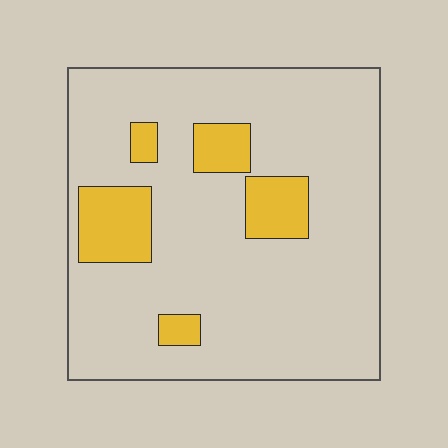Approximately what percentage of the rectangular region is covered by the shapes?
Approximately 15%.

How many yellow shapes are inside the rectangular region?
5.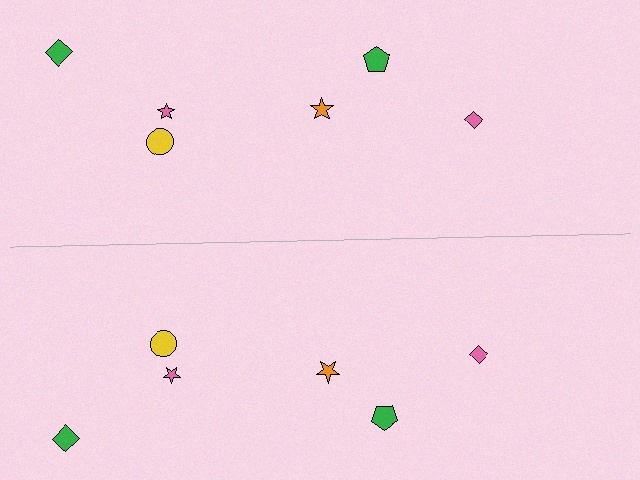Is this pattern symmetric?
Yes, this pattern has bilateral (reflection) symmetry.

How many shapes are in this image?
There are 12 shapes in this image.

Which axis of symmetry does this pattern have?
The pattern has a horizontal axis of symmetry running through the center of the image.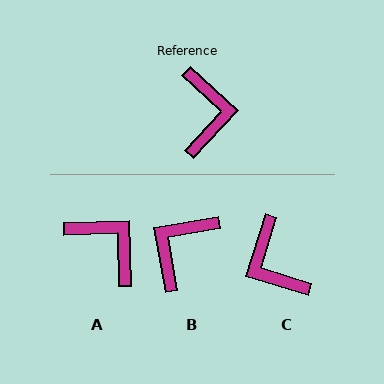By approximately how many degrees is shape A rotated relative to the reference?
Approximately 45 degrees counter-clockwise.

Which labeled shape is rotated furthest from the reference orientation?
C, about 154 degrees away.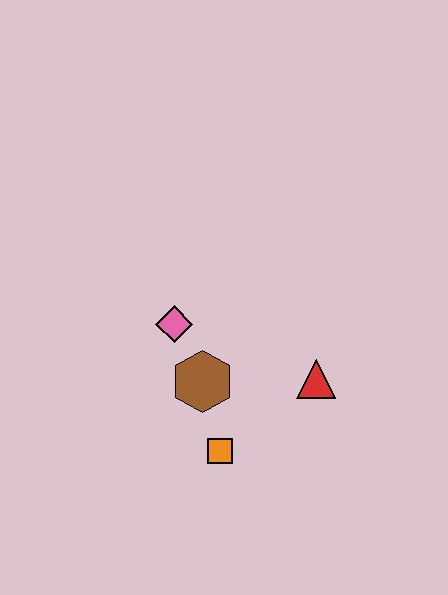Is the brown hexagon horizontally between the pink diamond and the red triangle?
Yes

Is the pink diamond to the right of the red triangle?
No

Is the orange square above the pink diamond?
No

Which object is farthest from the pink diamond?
The red triangle is farthest from the pink diamond.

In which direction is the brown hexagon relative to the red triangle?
The brown hexagon is to the left of the red triangle.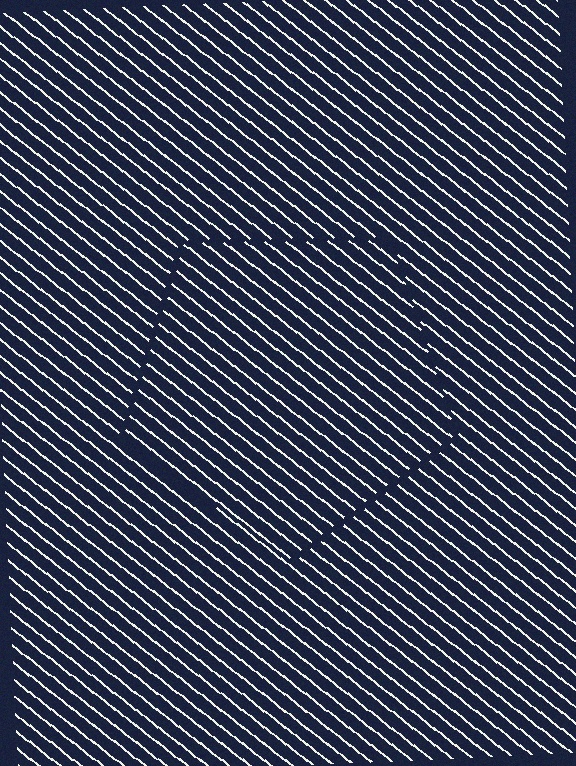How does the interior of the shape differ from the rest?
The interior of the shape contains the same grating, shifted by half a period — the contour is defined by the phase discontinuity where line-ends from the inner and outer gratings abut.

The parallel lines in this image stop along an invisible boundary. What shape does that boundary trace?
An illusory pentagon. The interior of the shape contains the same grating, shifted by half a period — the contour is defined by the phase discontinuity where line-ends from the inner and outer gratings abut.